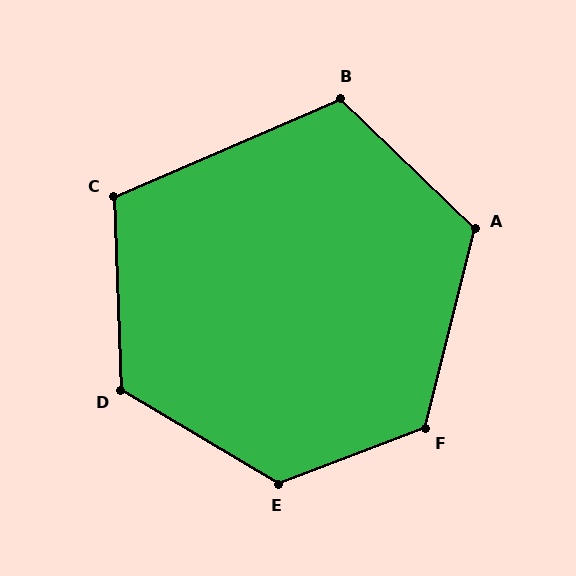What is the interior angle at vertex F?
Approximately 125 degrees (obtuse).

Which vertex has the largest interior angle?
E, at approximately 129 degrees.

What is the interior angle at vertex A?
Approximately 120 degrees (obtuse).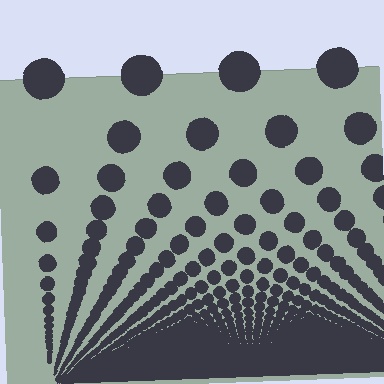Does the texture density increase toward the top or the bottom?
Density increases toward the bottom.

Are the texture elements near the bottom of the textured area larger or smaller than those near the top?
Smaller. The gradient is inverted — elements near the bottom are smaller and denser.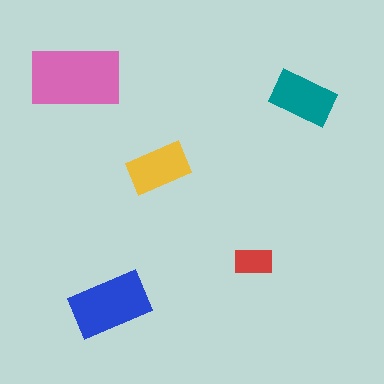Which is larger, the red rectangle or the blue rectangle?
The blue one.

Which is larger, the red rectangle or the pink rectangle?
The pink one.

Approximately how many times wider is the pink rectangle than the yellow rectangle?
About 1.5 times wider.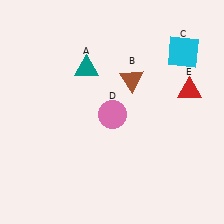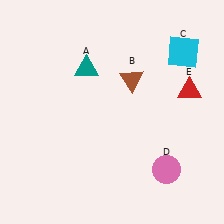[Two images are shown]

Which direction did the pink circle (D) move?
The pink circle (D) moved down.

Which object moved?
The pink circle (D) moved down.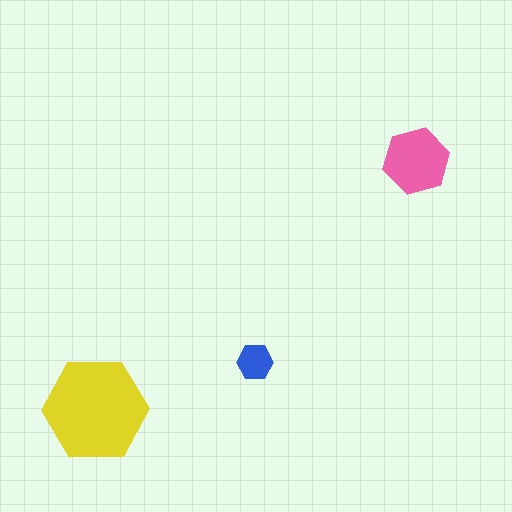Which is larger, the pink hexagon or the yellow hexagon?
The yellow one.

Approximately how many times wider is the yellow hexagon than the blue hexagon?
About 3 times wider.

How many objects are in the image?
There are 3 objects in the image.